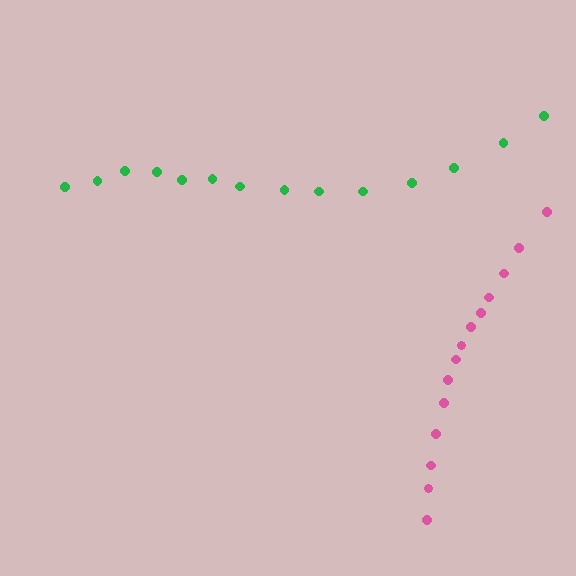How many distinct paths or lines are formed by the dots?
There are 2 distinct paths.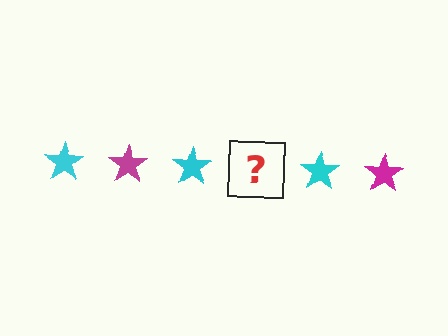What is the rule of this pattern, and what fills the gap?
The rule is that the pattern cycles through cyan, magenta stars. The gap should be filled with a magenta star.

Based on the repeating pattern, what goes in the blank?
The blank should be a magenta star.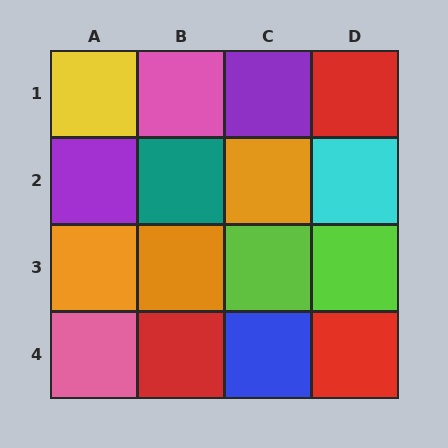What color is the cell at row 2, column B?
Teal.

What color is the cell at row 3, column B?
Orange.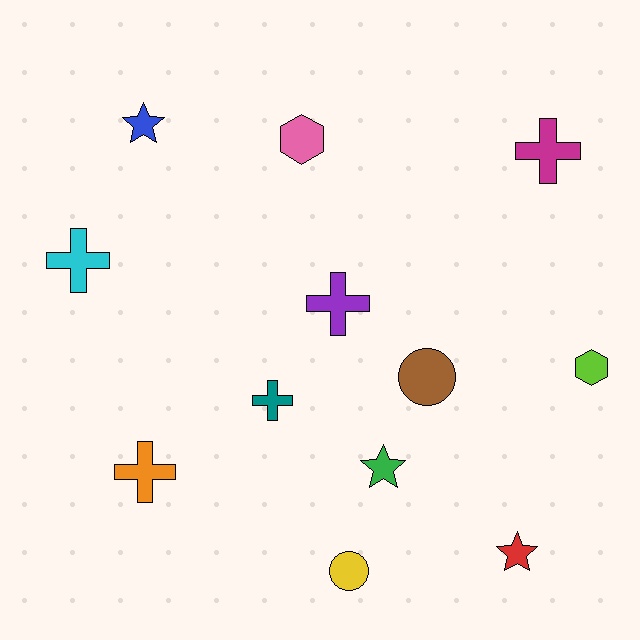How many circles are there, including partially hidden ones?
There are 2 circles.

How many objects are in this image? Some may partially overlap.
There are 12 objects.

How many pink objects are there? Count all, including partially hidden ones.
There is 1 pink object.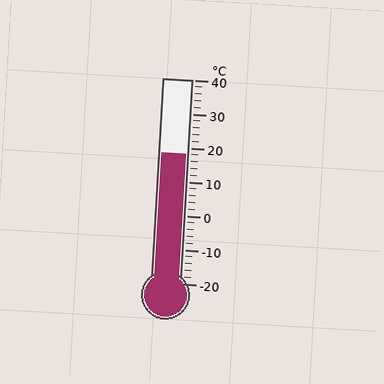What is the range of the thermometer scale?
The thermometer scale ranges from -20°C to 40°C.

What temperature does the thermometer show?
The thermometer shows approximately 18°C.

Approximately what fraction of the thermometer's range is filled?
The thermometer is filled to approximately 65% of its range.